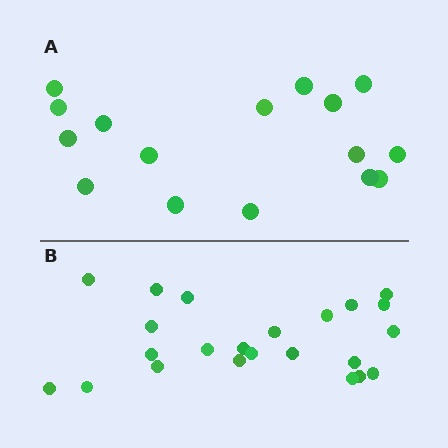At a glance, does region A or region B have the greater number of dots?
Region B (the bottom region) has more dots.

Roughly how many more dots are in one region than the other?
Region B has roughly 8 or so more dots than region A.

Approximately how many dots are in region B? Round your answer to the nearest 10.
About 20 dots. (The exact count is 23, which rounds to 20.)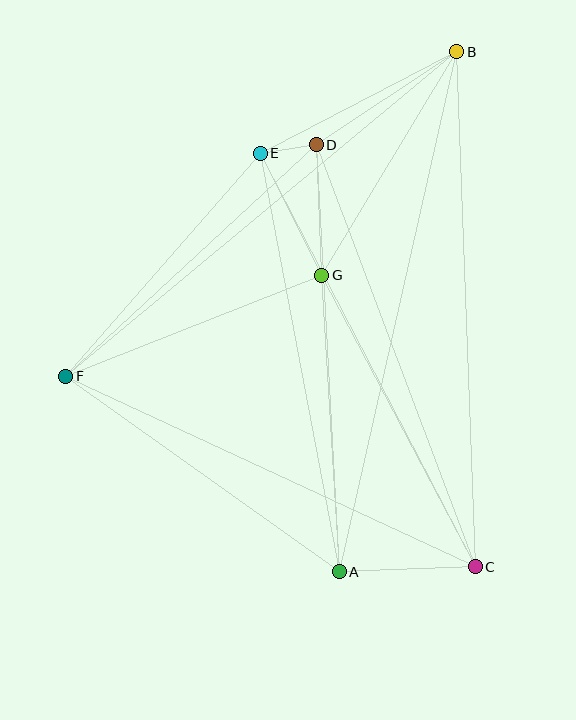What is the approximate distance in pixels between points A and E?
The distance between A and E is approximately 426 pixels.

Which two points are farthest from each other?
Points A and B are farthest from each other.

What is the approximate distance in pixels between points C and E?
The distance between C and E is approximately 466 pixels.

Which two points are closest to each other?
Points D and E are closest to each other.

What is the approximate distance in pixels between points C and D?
The distance between C and D is approximately 451 pixels.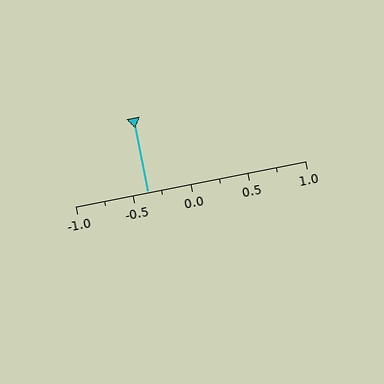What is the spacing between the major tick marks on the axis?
The major ticks are spaced 0.5 apart.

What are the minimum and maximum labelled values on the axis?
The axis runs from -1.0 to 1.0.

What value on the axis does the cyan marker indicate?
The marker indicates approximately -0.38.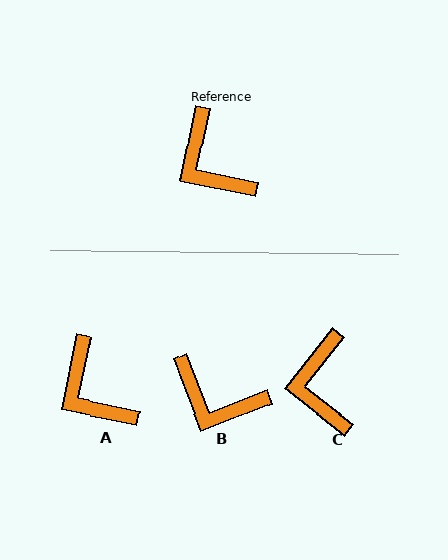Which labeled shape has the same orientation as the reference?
A.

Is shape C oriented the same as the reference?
No, it is off by about 27 degrees.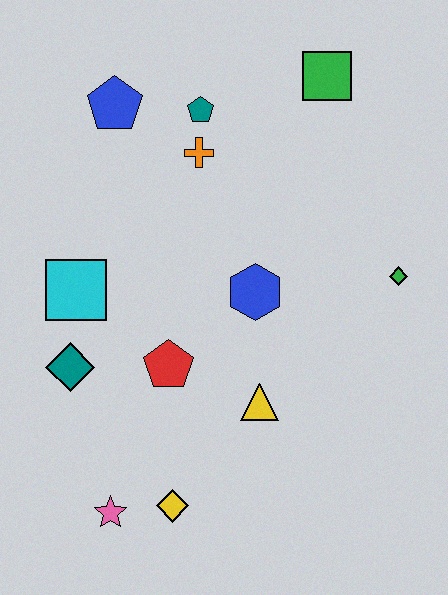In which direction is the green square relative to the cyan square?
The green square is to the right of the cyan square.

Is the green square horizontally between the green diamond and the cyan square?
Yes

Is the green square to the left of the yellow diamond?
No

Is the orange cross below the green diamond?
No